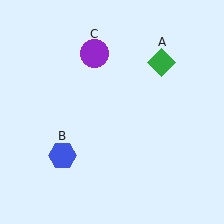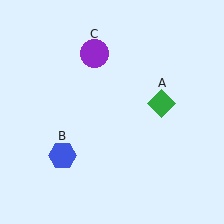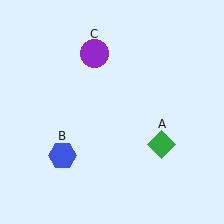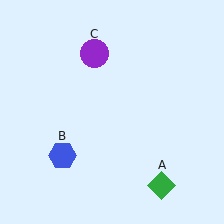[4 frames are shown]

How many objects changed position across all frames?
1 object changed position: green diamond (object A).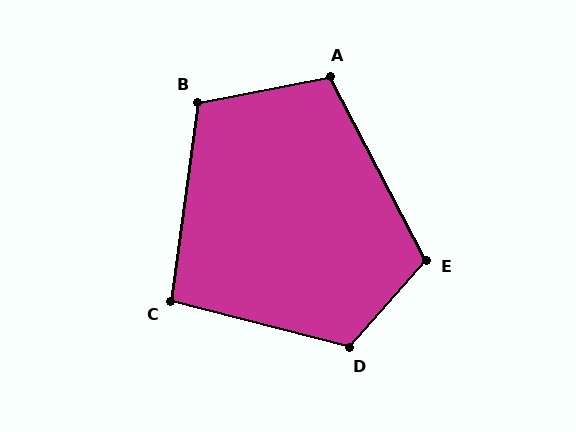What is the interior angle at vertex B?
Approximately 108 degrees (obtuse).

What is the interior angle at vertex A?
Approximately 107 degrees (obtuse).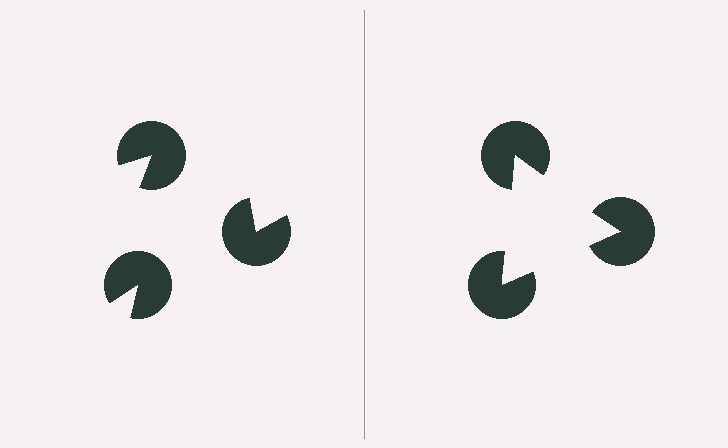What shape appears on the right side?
An illusory triangle.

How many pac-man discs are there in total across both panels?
6 — 3 on each side.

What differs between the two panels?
The pac-man discs are positioned identically on both sides; only the wedge orientations differ. On the right they align to a triangle; on the left they are misaligned.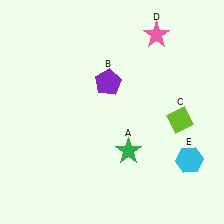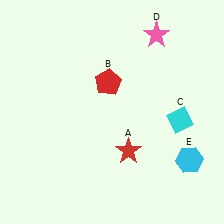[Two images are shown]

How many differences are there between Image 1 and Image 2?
There are 3 differences between the two images.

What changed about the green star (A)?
In Image 1, A is green. In Image 2, it changed to red.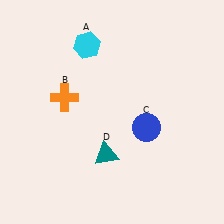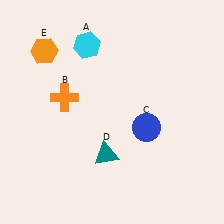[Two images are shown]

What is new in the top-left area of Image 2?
An orange hexagon (E) was added in the top-left area of Image 2.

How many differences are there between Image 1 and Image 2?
There is 1 difference between the two images.